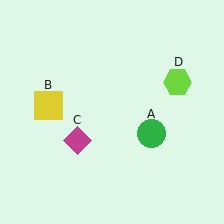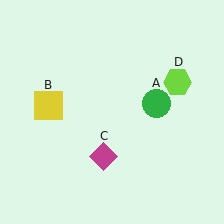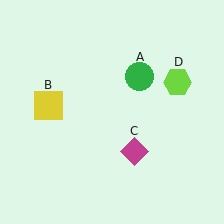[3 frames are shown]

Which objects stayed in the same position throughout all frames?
Yellow square (object B) and lime hexagon (object D) remained stationary.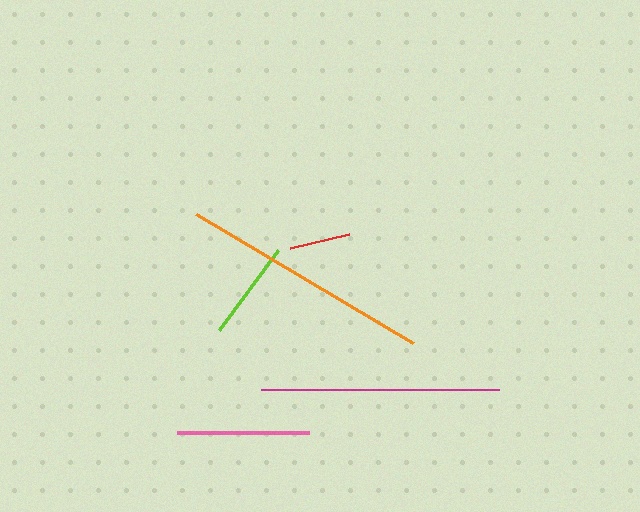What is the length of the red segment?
The red segment is approximately 61 pixels long.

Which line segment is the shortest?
The red line is the shortest at approximately 61 pixels.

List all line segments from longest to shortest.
From longest to shortest: orange, magenta, pink, lime, red.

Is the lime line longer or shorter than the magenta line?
The magenta line is longer than the lime line.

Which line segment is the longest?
The orange line is the longest at approximately 253 pixels.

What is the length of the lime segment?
The lime segment is approximately 99 pixels long.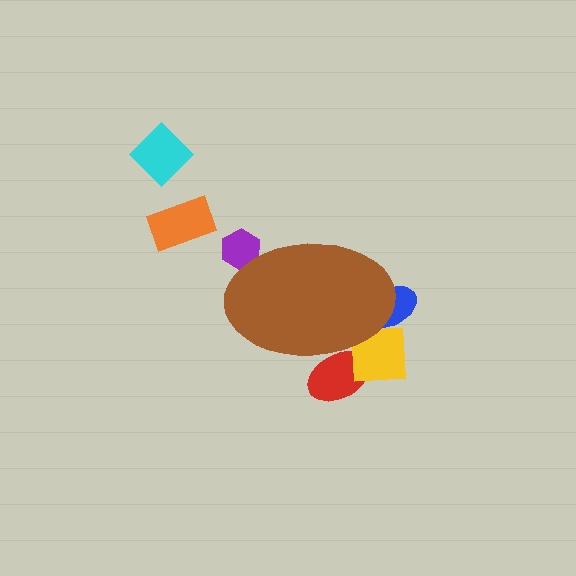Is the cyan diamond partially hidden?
No, the cyan diamond is fully visible.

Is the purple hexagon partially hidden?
Yes, the purple hexagon is partially hidden behind the brown ellipse.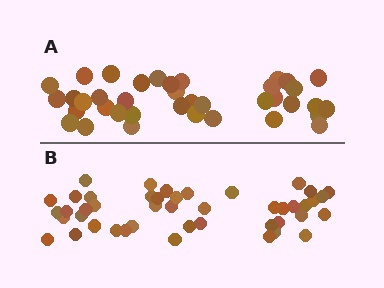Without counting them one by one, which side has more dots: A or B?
Region B (the bottom region) has more dots.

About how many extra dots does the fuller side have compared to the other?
Region B has roughly 8 or so more dots than region A.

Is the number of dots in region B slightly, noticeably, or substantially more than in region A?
Region B has only slightly more — the two regions are fairly close. The ratio is roughly 1.2 to 1.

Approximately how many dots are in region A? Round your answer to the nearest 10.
About 40 dots. (The exact count is 38, which rounds to 40.)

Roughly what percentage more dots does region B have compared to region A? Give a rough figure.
About 20% more.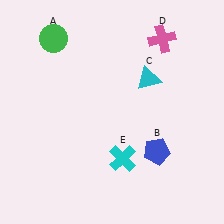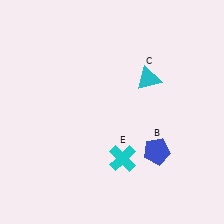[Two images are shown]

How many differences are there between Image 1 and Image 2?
There are 2 differences between the two images.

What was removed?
The green circle (A), the pink cross (D) were removed in Image 2.